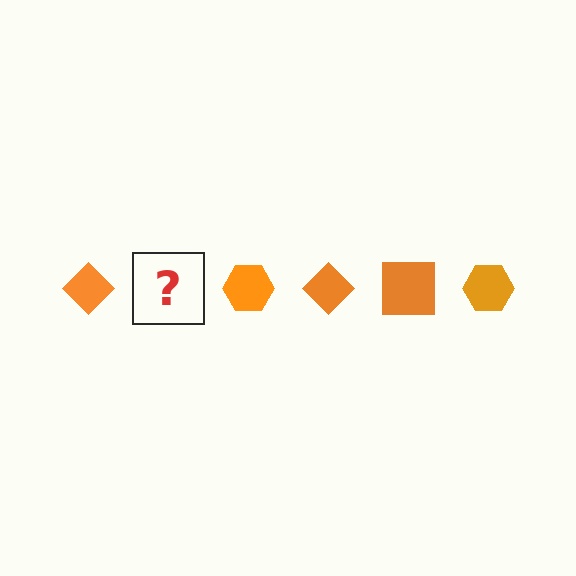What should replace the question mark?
The question mark should be replaced with an orange square.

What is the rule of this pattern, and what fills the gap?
The rule is that the pattern cycles through diamond, square, hexagon shapes in orange. The gap should be filled with an orange square.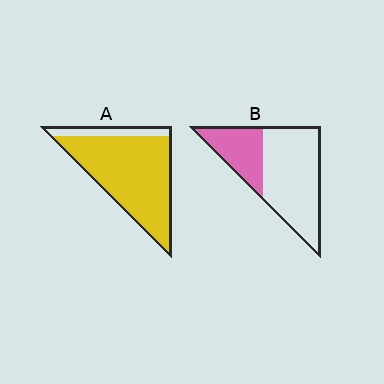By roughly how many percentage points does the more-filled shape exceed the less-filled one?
By roughly 55 percentage points (A over B).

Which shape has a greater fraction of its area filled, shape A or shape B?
Shape A.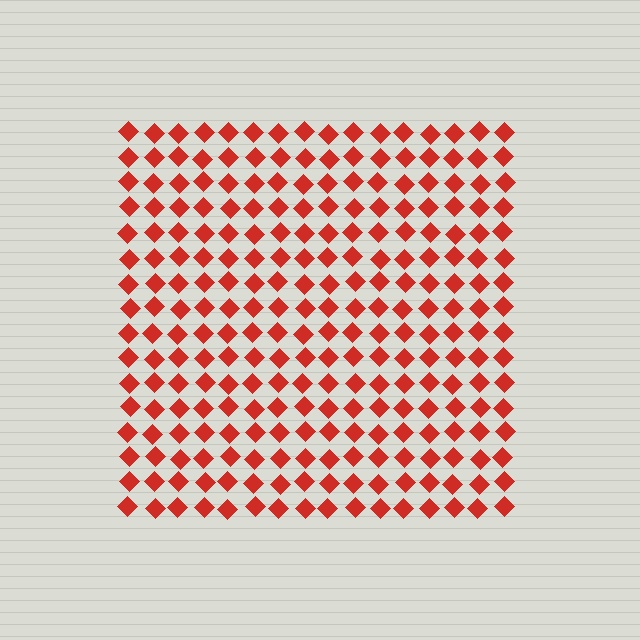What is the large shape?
The large shape is a square.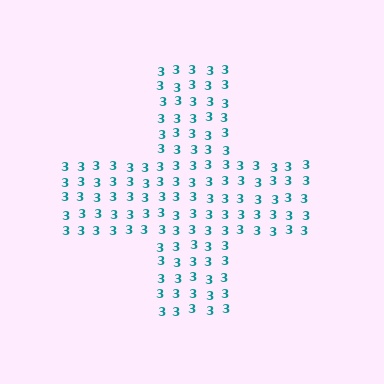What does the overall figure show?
The overall figure shows a cross.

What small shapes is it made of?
It is made of small digit 3's.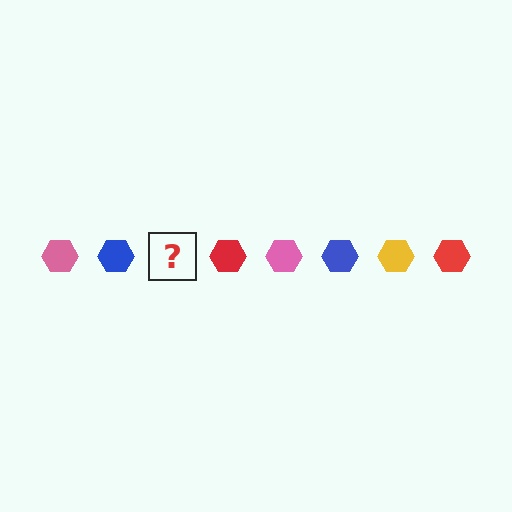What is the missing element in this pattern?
The missing element is a yellow hexagon.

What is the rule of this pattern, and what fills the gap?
The rule is that the pattern cycles through pink, blue, yellow, red hexagons. The gap should be filled with a yellow hexagon.